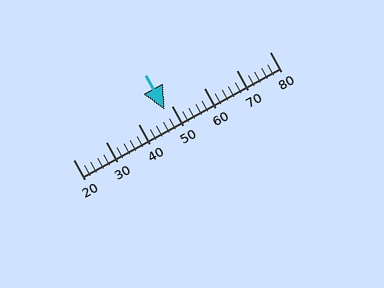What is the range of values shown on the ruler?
The ruler shows values from 20 to 80.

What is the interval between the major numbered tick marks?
The major tick marks are spaced 10 units apart.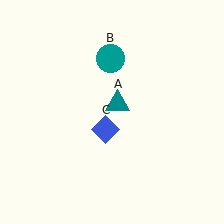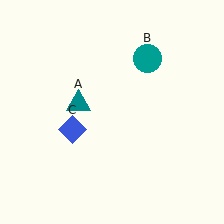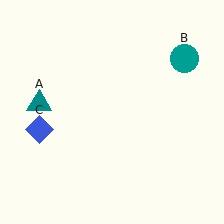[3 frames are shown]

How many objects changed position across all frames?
3 objects changed position: teal triangle (object A), teal circle (object B), blue diamond (object C).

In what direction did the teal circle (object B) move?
The teal circle (object B) moved right.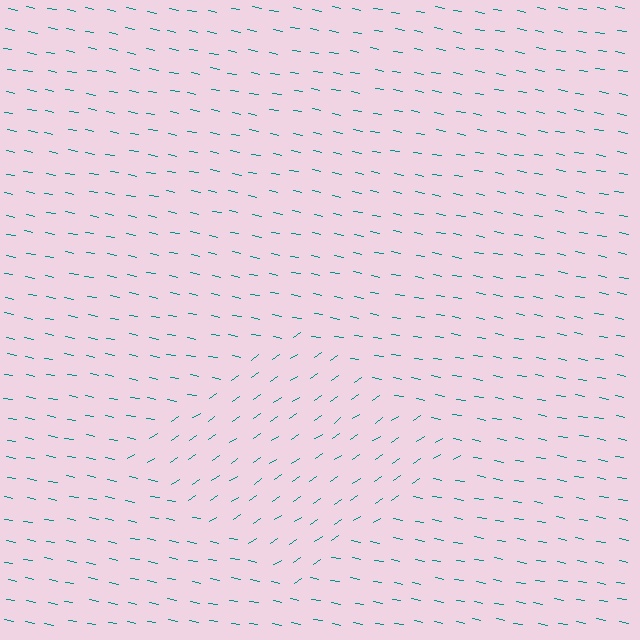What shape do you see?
I see a diamond.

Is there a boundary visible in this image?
Yes, there is a texture boundary formed by a change in line orientation.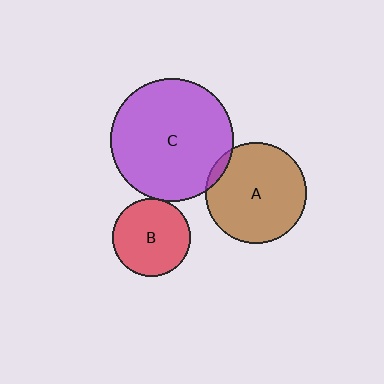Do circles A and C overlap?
Yes.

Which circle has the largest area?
Circle C (purple).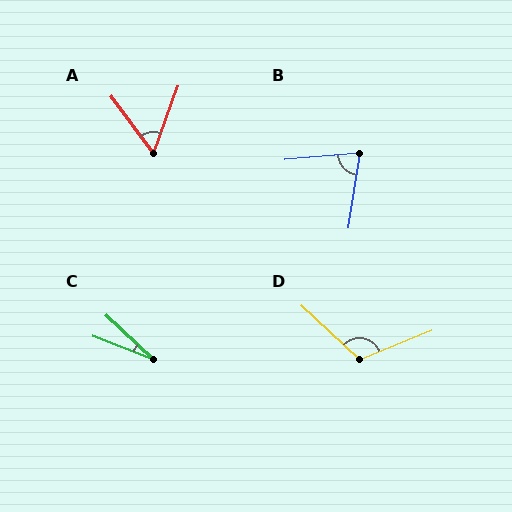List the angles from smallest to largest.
C (21°), A (57°), B (76°), D (115°).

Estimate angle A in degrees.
Approximately 57 degrees.